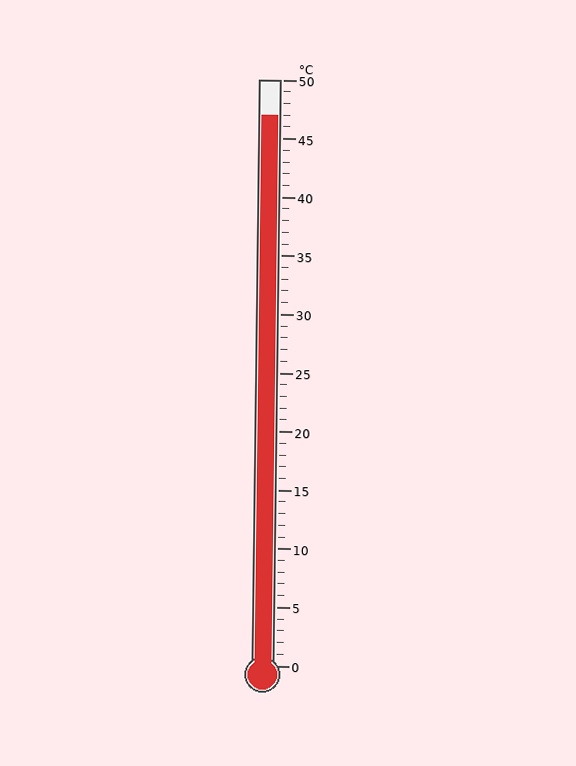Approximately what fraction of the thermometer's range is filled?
The thermometer is filled to approximately 95% of its range.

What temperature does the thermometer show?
The thermometer shows approximately 47°C.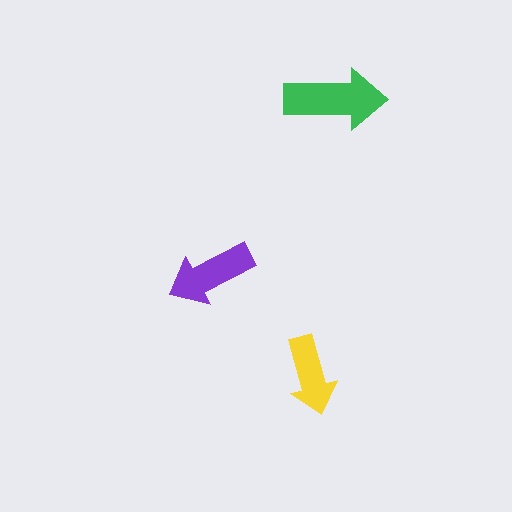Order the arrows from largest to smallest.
the green one, the purple one, the yellow one.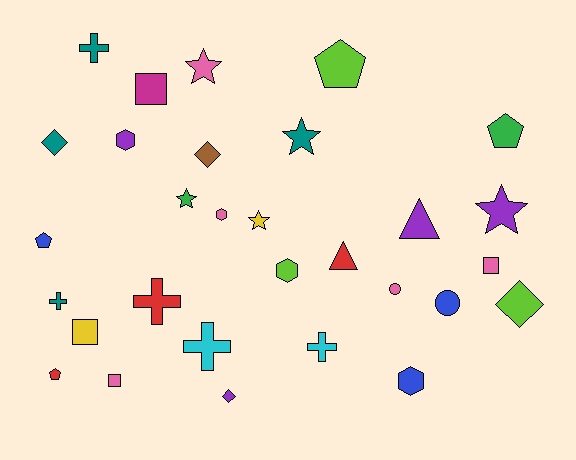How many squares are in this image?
There are 4 squares.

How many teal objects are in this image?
There are 4 teal objects.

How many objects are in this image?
There are 30 objects.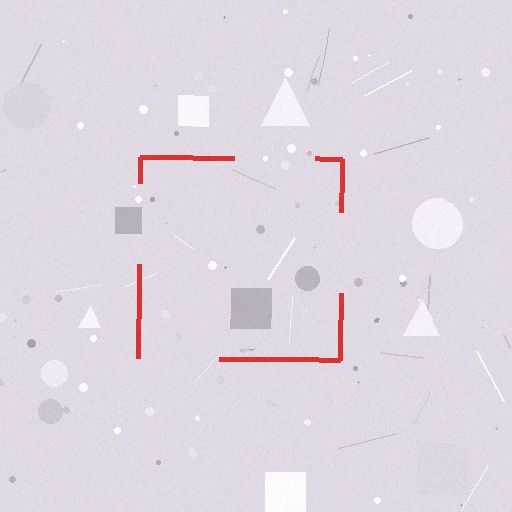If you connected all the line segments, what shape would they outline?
They would outline a square.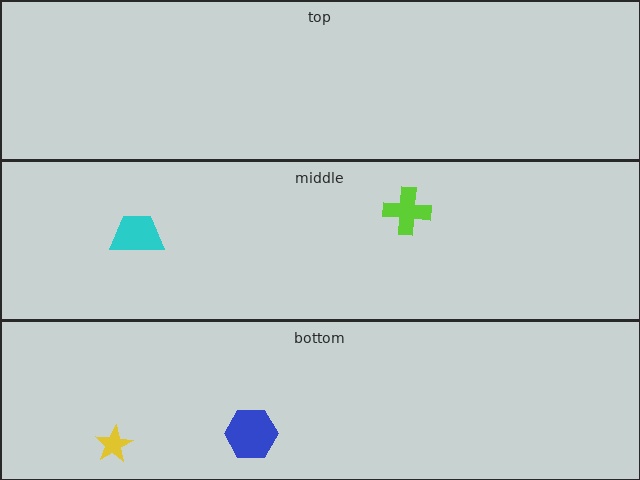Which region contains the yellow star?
The bottom region.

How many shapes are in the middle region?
2.